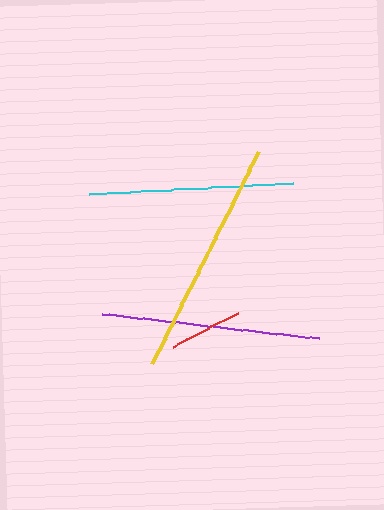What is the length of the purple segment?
The purple segment is approximately 218 pixels long.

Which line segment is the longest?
The yellow line is the longest at approximately 237 pixels.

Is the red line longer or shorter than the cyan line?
The cyan line is longer than the red line.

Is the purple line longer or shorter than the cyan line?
The purple line is longer than the cyan line.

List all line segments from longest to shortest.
From longest to shortest: yellow, purple, cyan, red.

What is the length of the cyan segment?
The cyan segment is approximately 204 pixels long.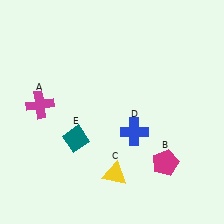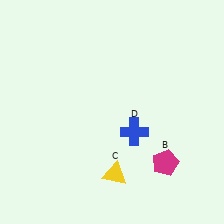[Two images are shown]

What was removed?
The teal diamond (E), the magenta cross (A) were removed in Image 2.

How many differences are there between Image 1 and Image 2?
There are 2 differences between the two images.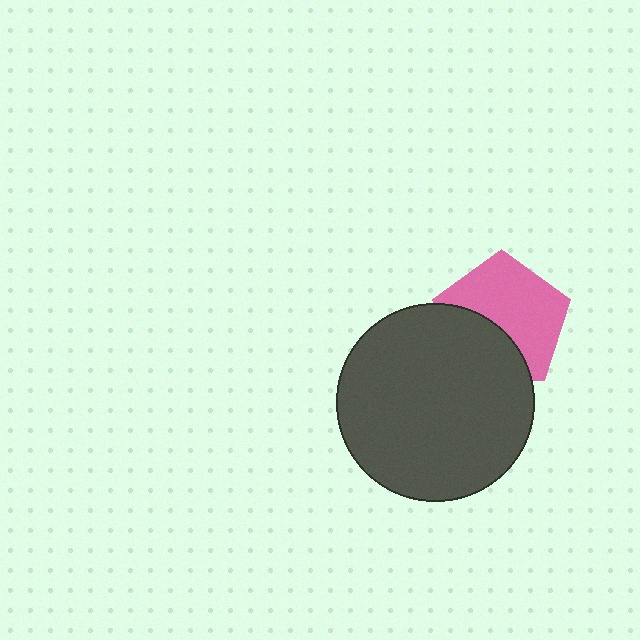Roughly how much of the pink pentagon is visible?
About half of it is visible (roughly 62%).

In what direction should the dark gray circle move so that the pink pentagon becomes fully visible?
The dark gray circle should move down. That is the shortest direction to clear the overlap and leave the pink pentagon fully visible.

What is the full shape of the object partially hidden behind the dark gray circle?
The partially hidden object is a pink pentagon.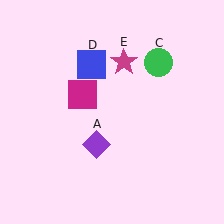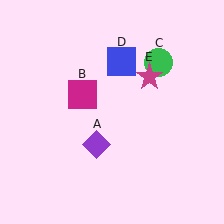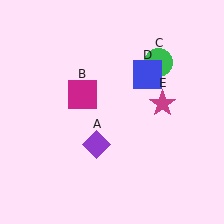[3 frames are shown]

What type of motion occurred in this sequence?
The blue square (object D), magenta star (object E) rotated clockwise around the center of the scene.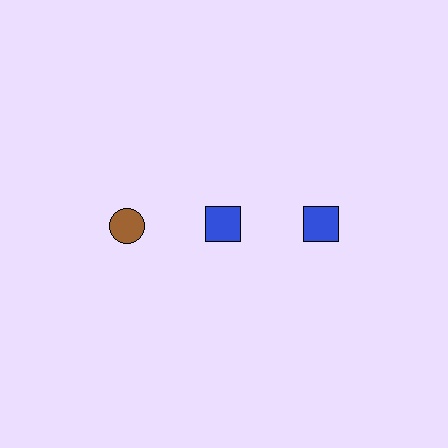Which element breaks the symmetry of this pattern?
The brown circle in the top row, leftmost column breaks the symmetry. All other shapes are blue squares.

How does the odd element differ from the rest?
It differs in both color (brown instead of blue) and shape (circle instead of square).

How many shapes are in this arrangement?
There are 3 shapes arranged in a grid pattern.